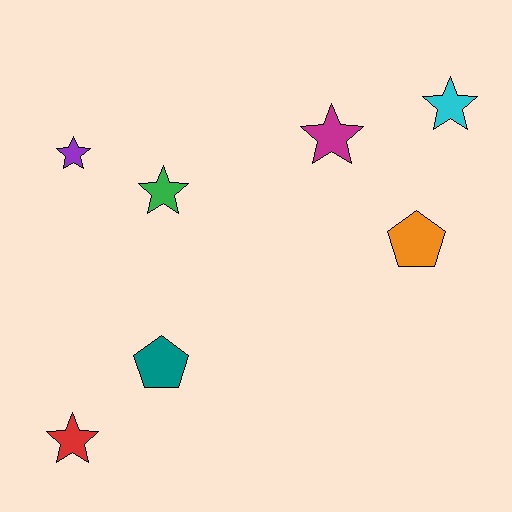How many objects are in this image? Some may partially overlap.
There are 7 objects.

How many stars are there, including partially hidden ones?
There are 5 stars.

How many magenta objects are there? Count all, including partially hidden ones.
There is 1 magenta object.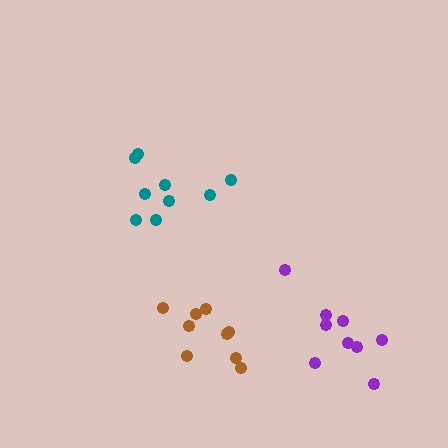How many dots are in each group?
Group 1: 9 dots, Group 2: 9 dots, Group 3: 9 dots (27 total).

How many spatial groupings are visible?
There are 3 spatial groupings.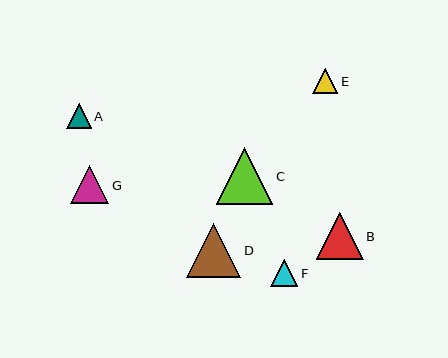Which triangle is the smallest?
Triangle A is the smallest with a size of approximately 24 pixels.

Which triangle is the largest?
Triangle C is the largest with a size of approximately 56 pixels.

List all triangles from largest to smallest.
From largest to smallest: C, D, B, G, F, E, A.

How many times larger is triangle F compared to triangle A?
Triangle F is approximately 1.1 times the size of triangle A.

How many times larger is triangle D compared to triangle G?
Triangle D is approximately 1.4 times the size of triangle G.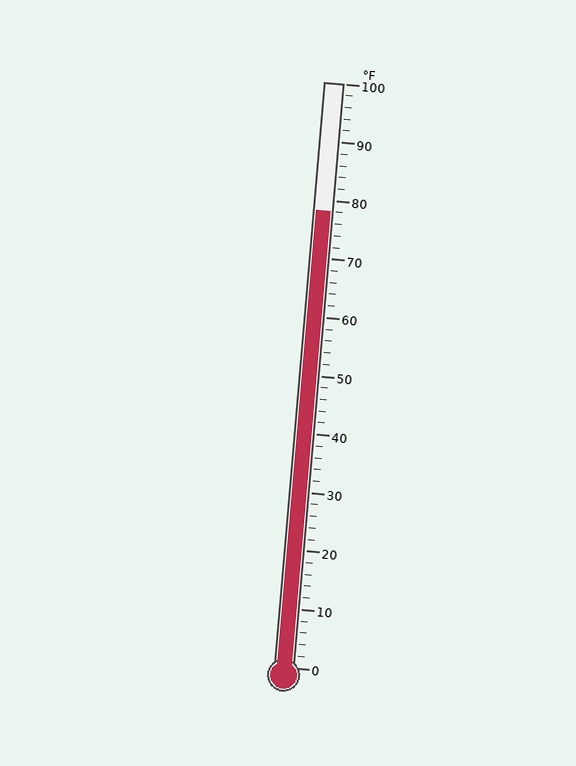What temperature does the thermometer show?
The thermometer shows approximately 78°F.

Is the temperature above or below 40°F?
The temperature is above 40°F.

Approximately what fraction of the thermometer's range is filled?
The thermometer is filled to approximately 80% of its range.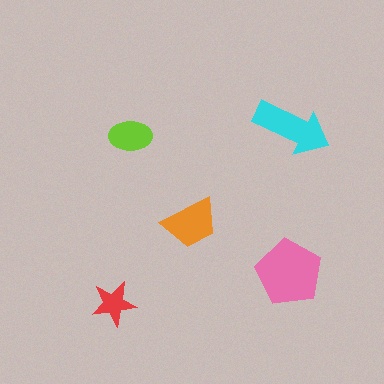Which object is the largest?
The pink pentagon.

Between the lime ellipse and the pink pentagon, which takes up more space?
The pink pentagon.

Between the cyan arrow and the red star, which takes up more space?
The cyan arrow.